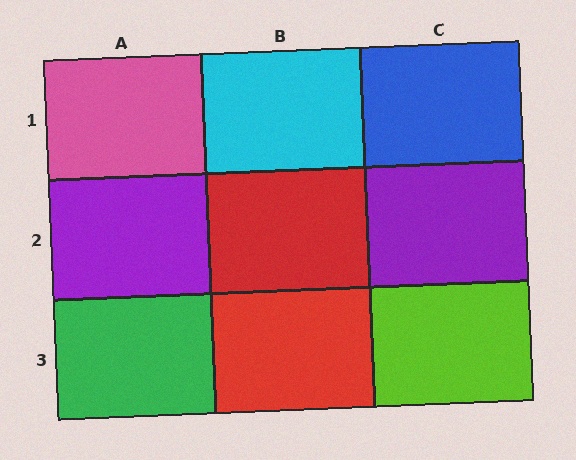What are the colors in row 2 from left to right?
Purple, red, purple.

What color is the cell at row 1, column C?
Blue.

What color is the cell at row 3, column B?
Red.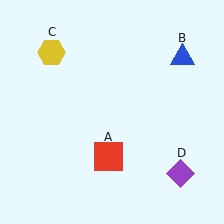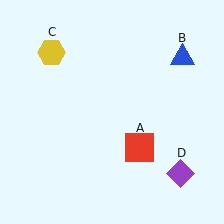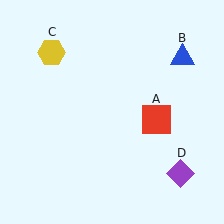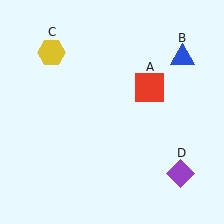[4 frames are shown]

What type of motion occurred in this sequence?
The red square (object A) rotated counterclockwise around the center of the scene.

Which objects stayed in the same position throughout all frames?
Blue triangle (object B) and yellow hexagon (object C) and purple diamond (object D) remained stationary.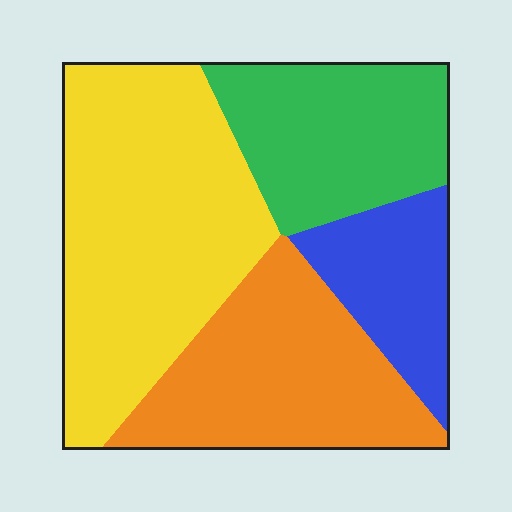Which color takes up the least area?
Blue, at roughly 15%.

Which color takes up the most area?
Yellow, at roughly 40%.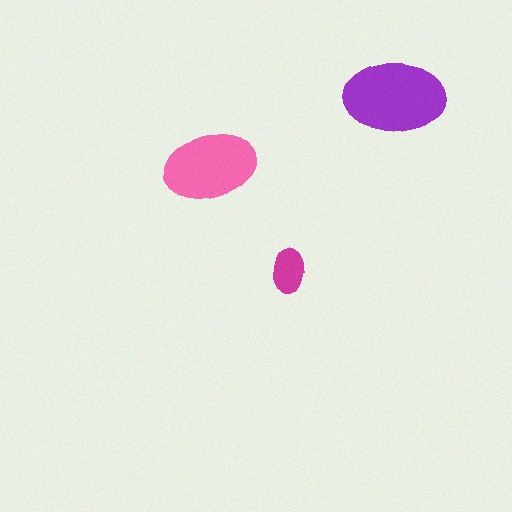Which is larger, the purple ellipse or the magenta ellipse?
The purple one.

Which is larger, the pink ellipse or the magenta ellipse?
The pink one.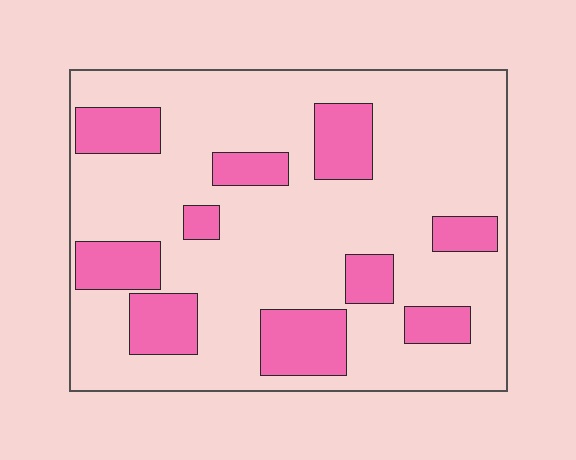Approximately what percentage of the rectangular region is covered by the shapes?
Approximately 25%.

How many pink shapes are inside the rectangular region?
10.